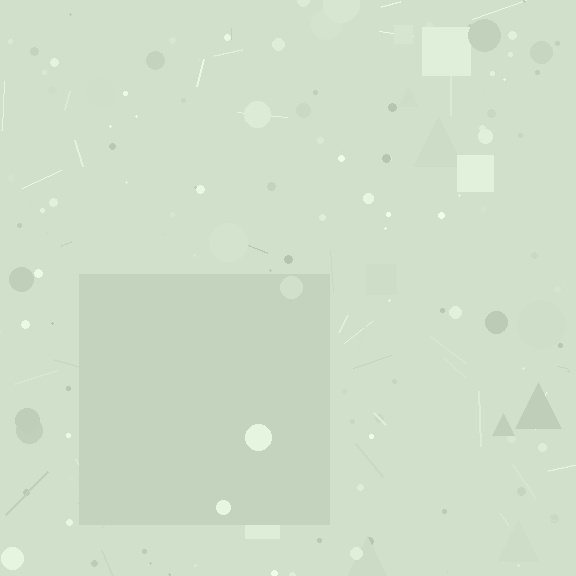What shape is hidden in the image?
A square is hidden in the image.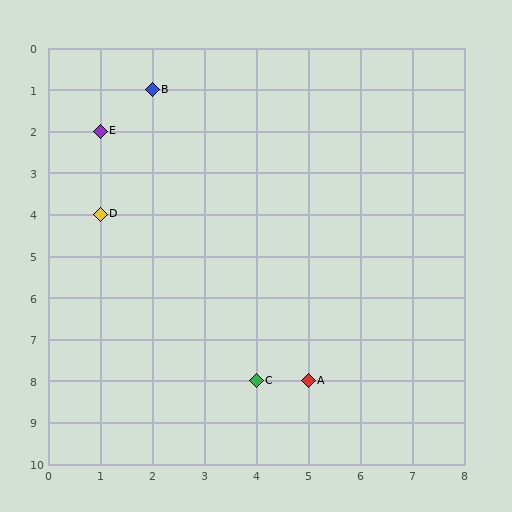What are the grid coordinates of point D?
Point D is at grid coordinates (1, 4).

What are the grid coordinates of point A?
Point A is at grid coordinates (5, 8).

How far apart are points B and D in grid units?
Points B and D are 1 column and 3 rows apart (about 3.2 grid units diagonally).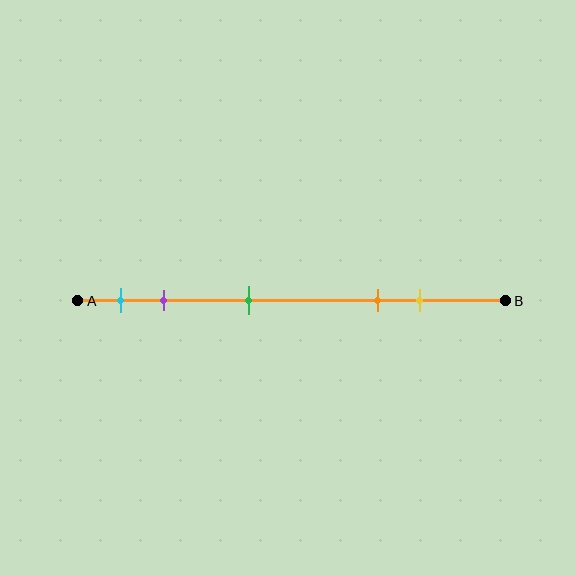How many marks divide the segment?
There are 5 marks dividing the segment.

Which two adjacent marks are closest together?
The cyan and purple marks are the closest adjacent pair.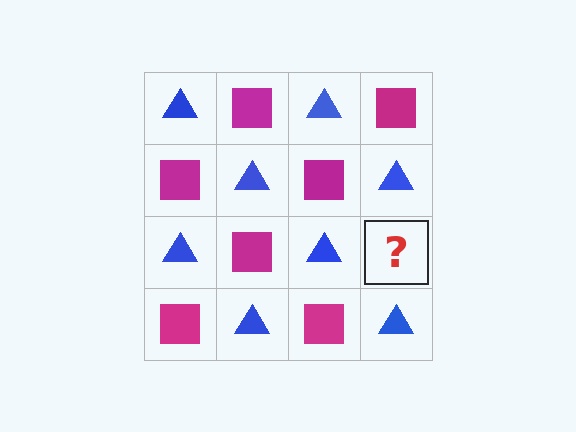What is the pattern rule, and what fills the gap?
The rule is that it alternates blue triangle and magenta square in a checkerboard pattern. The gap should be filled with a magenta square.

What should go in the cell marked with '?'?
The missing cell should contain a magenta square.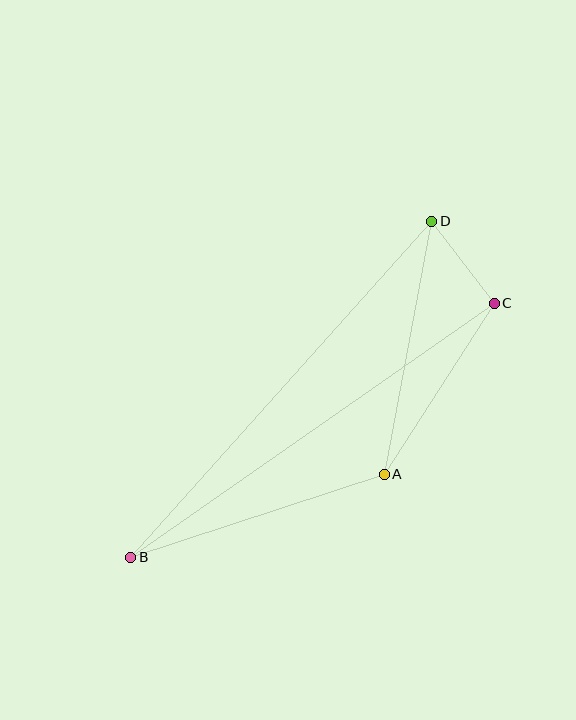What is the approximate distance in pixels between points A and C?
The distance between A and C is approximately 203 pixels.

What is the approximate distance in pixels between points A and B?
The distance between A and B is approximately 267 pixels.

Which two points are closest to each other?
Points C and D are closest to each other.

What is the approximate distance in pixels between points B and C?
The distance between B and C is approximately 444 pixels.